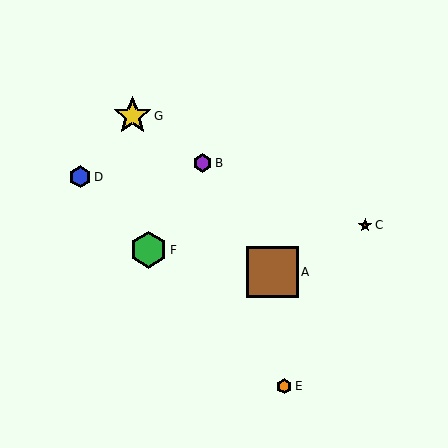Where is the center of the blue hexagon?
The center of the blue hexagon is at (80, 177).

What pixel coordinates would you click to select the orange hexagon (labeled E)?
Click at (284, 386) to select the orange hexagon E.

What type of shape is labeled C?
Shape C is a brown star.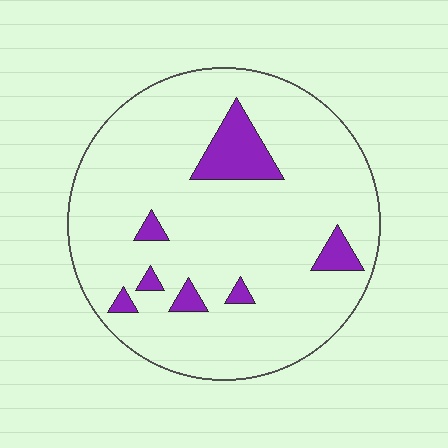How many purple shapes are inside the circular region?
7.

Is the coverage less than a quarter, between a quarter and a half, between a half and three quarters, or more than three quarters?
Less than a quarter.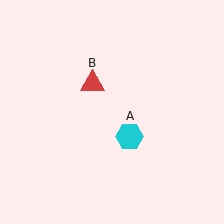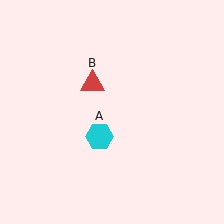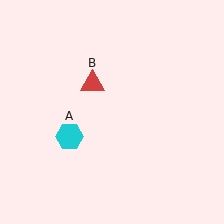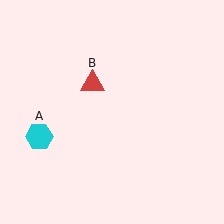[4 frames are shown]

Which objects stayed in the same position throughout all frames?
Red triangle (object B) remained stationary.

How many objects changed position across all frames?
1 object changed position: cyan hexagon (object A).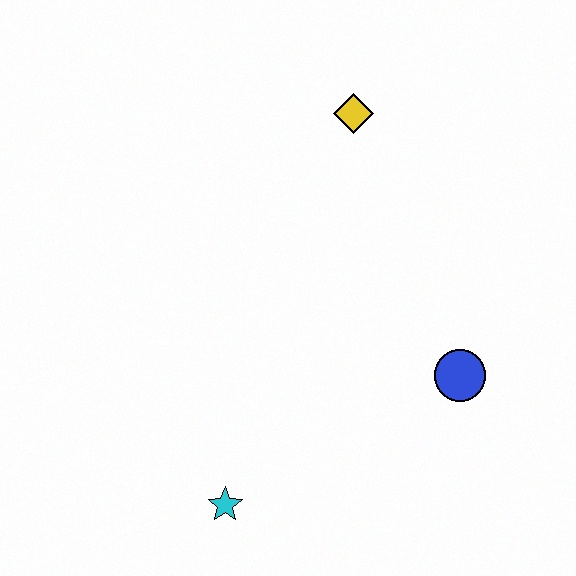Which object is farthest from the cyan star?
The yellow diamond is farthest from the cyan star.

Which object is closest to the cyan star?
The blue circle is closest to the cyan star.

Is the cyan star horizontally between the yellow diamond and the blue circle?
No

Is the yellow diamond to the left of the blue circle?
Yes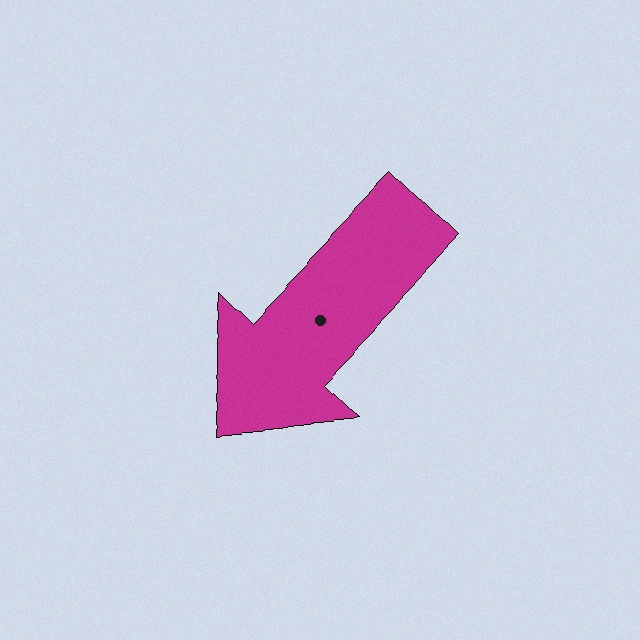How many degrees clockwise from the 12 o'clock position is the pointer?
Approximately 224 degrees.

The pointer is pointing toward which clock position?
Roughly 7 o'clock.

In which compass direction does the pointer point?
Southwest.